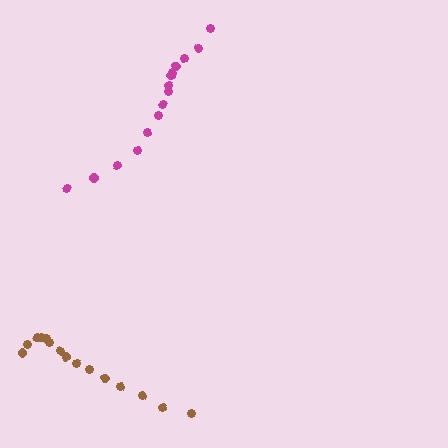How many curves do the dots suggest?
There are 2 distinct paths.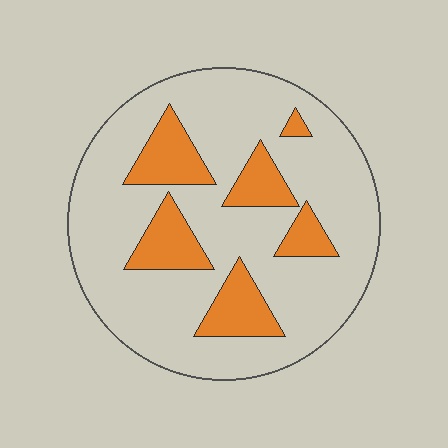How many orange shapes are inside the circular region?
6.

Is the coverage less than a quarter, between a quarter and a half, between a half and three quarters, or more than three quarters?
Less than a quarter.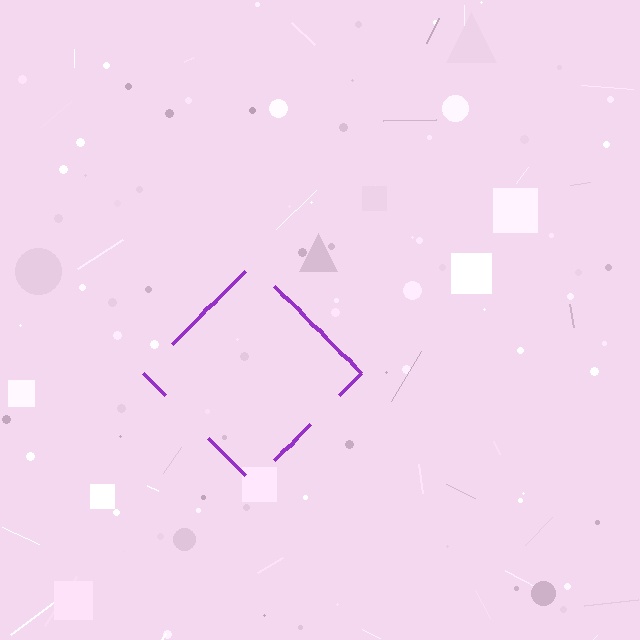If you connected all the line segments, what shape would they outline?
They would outline a diamond.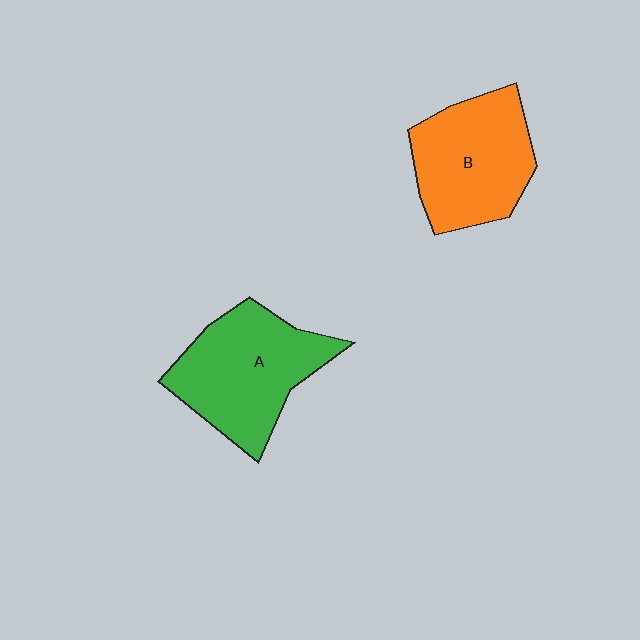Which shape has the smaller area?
Shape B (orange).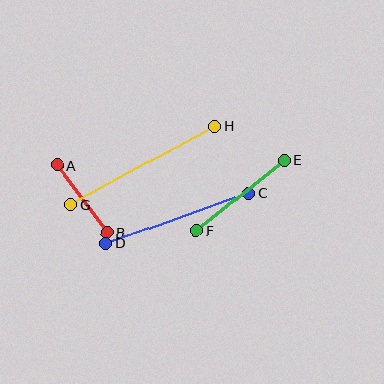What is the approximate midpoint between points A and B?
The midpoint is at approximately (82, 199) pixels.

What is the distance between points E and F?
The distance is approximately 113 pixels.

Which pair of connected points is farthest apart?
Points G and H are farthest apart.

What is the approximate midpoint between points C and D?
The midpoint is at approximately (177, 218) pixels.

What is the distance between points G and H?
The distance is approximately 164 pixels.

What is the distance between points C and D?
The distance is approximately 152 pixels.